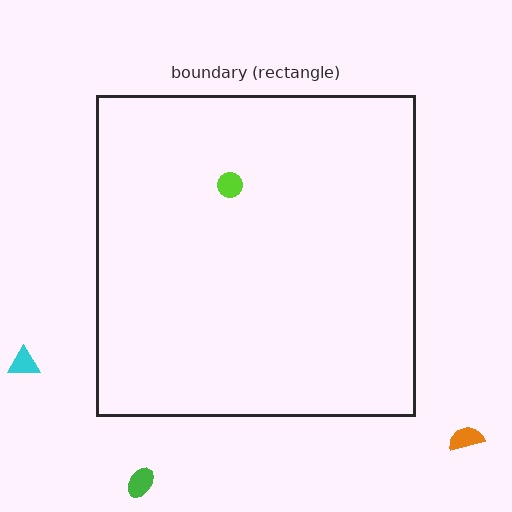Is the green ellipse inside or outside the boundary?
Outside.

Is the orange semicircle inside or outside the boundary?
Outside.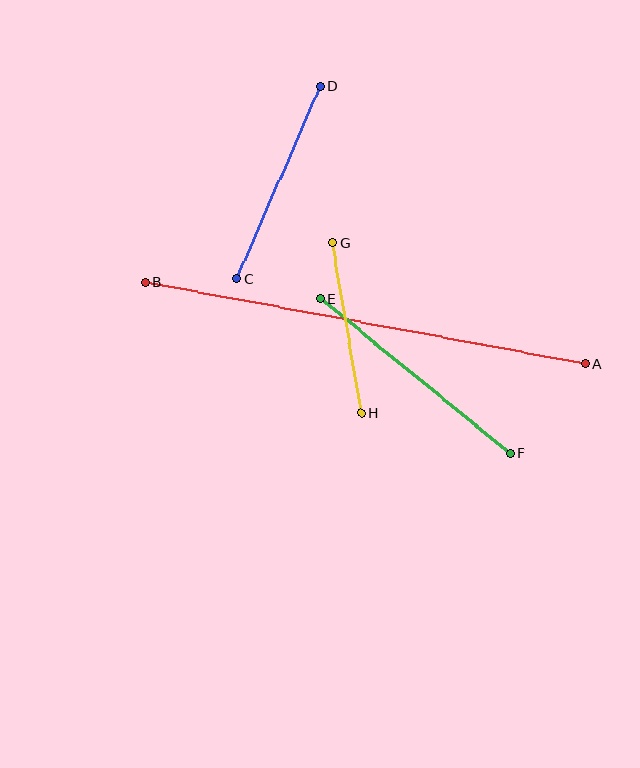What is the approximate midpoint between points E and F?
The midpoint is at approximately (415, 376) pixels.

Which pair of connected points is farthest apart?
Points A and B are farthest apart.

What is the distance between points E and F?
The distance is approximately 245 pixels.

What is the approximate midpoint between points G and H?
The midpoint is at approximately (347, 328) pixels.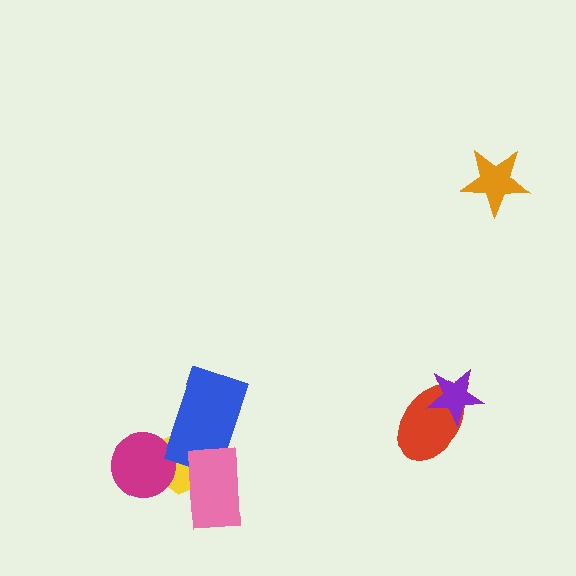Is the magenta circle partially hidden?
No, no other shape covers it.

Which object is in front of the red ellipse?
The purple star is in front of the red ellipse.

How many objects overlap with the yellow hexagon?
3 objects overlap with the yellow hexagon.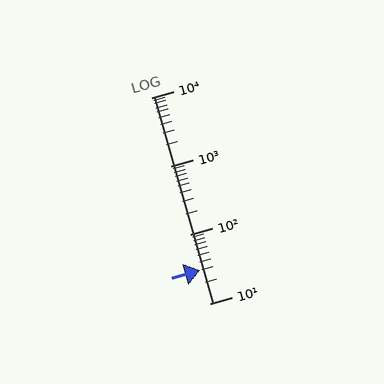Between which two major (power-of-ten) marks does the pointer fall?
The pointer is between 10 and 100.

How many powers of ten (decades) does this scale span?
The scale spans 3 decades, from 10 to 10000.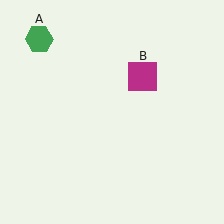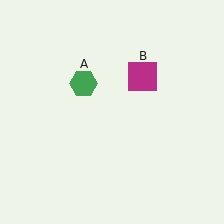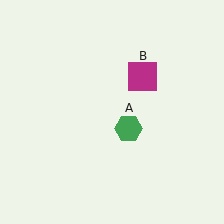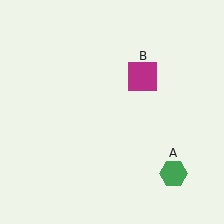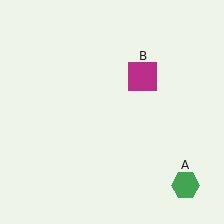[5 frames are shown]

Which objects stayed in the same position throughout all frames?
Magenta square (object B) remained stationary.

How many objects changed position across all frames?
1 object changed position: green hexagon (object A).